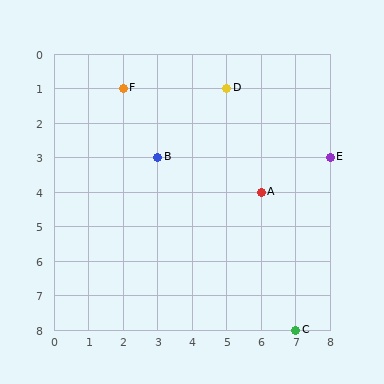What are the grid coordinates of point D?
Point D is at grid coordinates (5, 1).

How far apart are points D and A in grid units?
Points D and A are 1 column and 3 rows apart (about 3.2 grid units diagonally).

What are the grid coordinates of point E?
Point E is at grid coordinates (8, 3).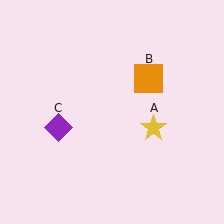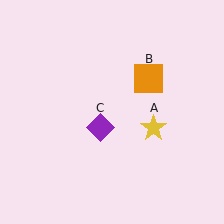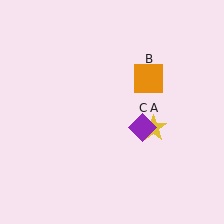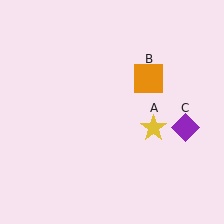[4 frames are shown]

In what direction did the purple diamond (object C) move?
The purple diamond (object C) moved right.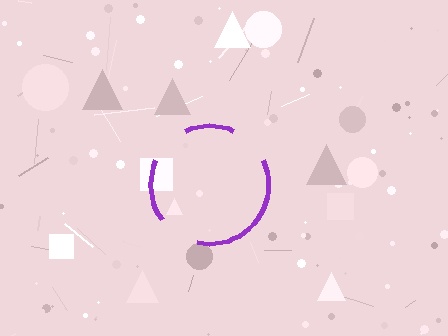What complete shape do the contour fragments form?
The contour fragments form a circle.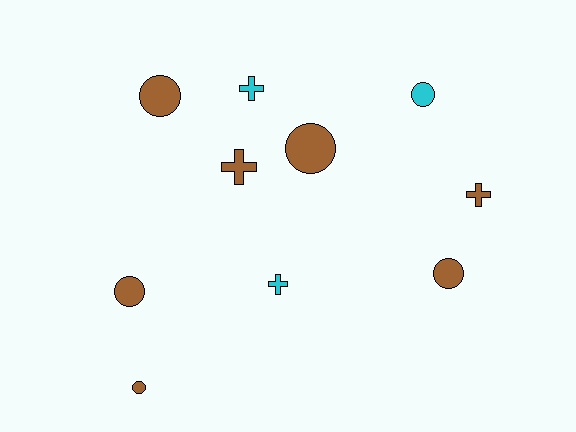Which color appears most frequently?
Brown, with 7 objects.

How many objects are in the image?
There are 10 objects.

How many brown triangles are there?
There are no brown triangles.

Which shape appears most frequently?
Circle, with 6 objects.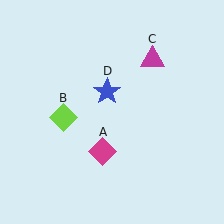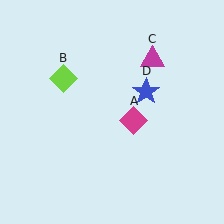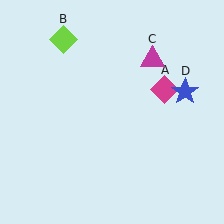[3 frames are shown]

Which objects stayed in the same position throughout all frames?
Magenta triangle (object C) remained stationary.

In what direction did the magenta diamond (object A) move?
The magenta diamond (object A) moved up and to the right.